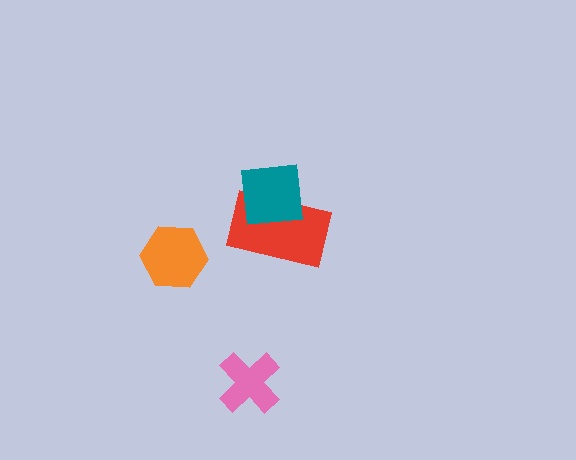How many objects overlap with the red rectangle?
1 object overlaps with the red rectangle.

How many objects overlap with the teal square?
1 object overlaps with the teal square.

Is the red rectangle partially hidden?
Yes, it is partially covered by another shape.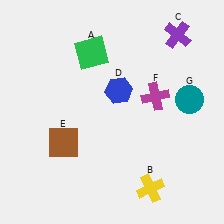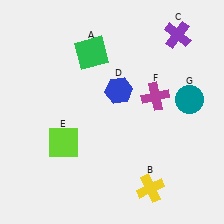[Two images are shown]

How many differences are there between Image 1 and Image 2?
There is 1 difference between the two images.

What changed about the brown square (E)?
In Image 1, E is brown. In Image 2, it changed to lime.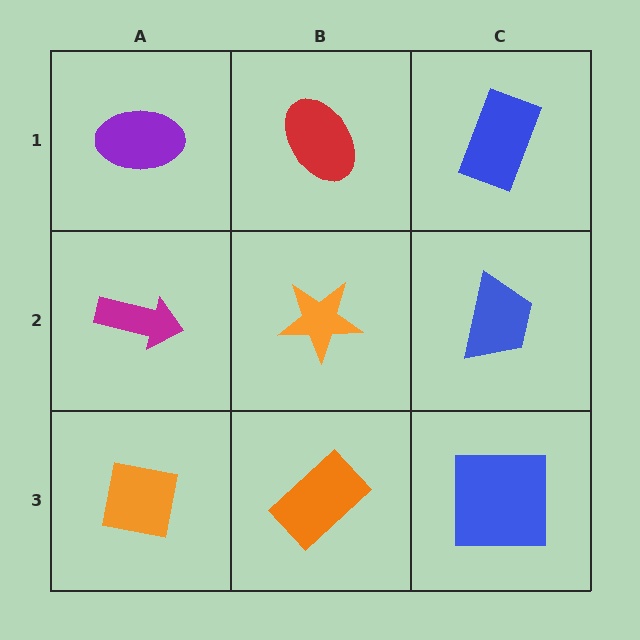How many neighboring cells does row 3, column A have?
2.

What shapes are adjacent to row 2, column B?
A red ellipse (row 1, column B), an orange rectangle (row 3, column B), a magenta arrow (row 2, column A), a blue trapezoid (row 2, column C).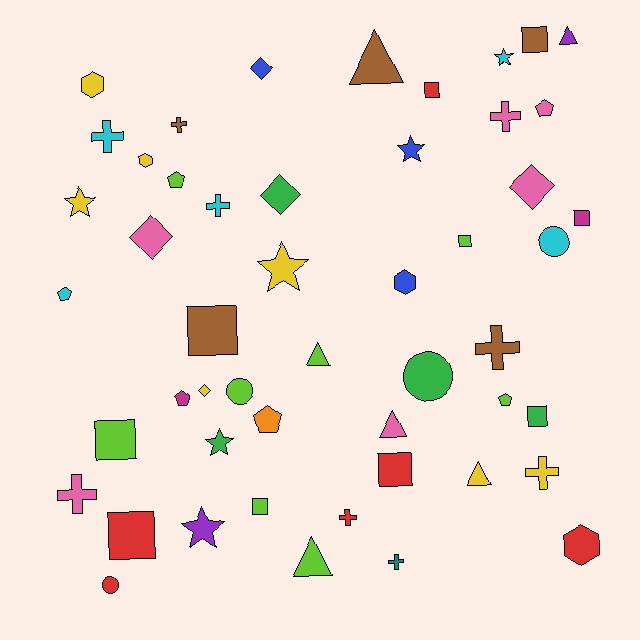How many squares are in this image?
There are 10 squares.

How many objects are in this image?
There are 50 objects.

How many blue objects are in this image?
There are 3 blue objects.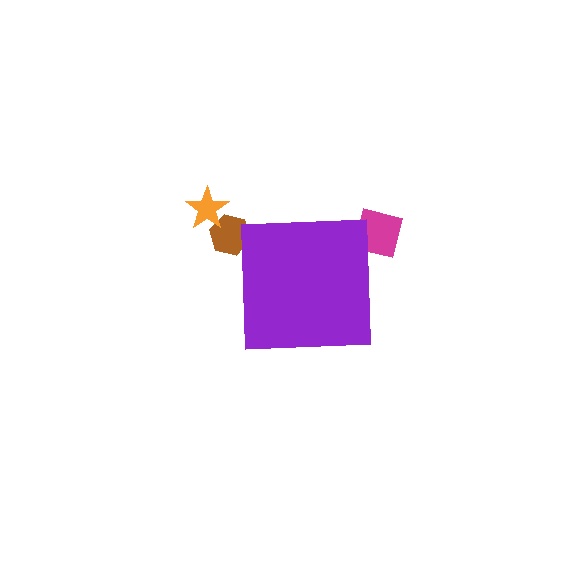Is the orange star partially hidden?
No, the orange star is fully visible.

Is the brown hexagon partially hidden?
Yes, the brown hexagon is partially hidden behind the purple square.